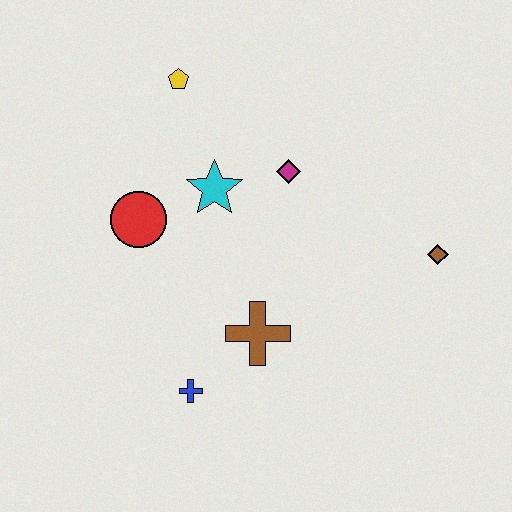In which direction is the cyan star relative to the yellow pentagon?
The cyan star is below the yellow pentagon.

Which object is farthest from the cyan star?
The brown diamond is farthest from the cyan star.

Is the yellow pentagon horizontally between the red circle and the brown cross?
Yes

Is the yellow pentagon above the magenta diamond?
Yes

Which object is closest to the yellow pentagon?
The cyan star is closest to the yellow pentagon.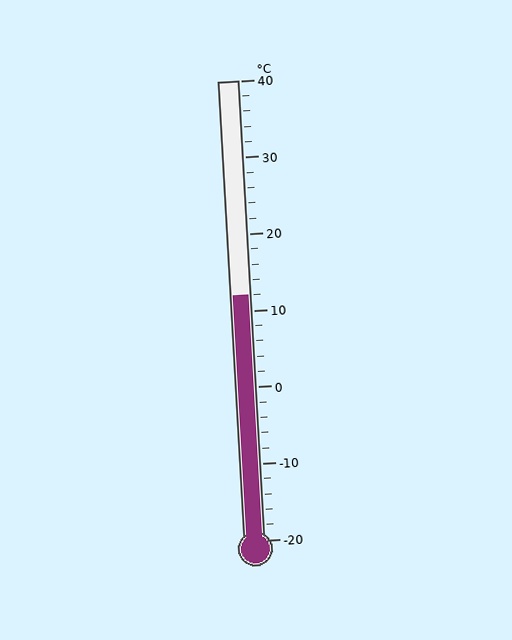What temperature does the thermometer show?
The thermometer shows approximately 12°C.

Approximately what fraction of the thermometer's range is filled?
The thermometer is filled to approximately 55% of its range.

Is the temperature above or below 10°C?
The temperature is above 10°C.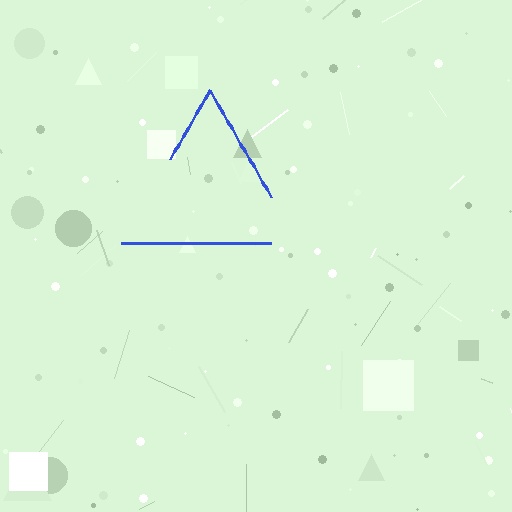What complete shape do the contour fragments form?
The contour fragments form a triangle.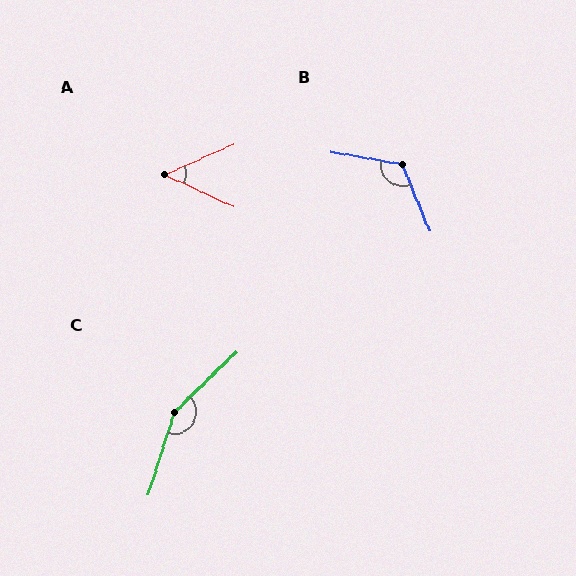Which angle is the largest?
C, at approximately 152 degrees.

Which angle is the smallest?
A, at approximately 48 degrees.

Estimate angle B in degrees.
Approximately 122 degrees.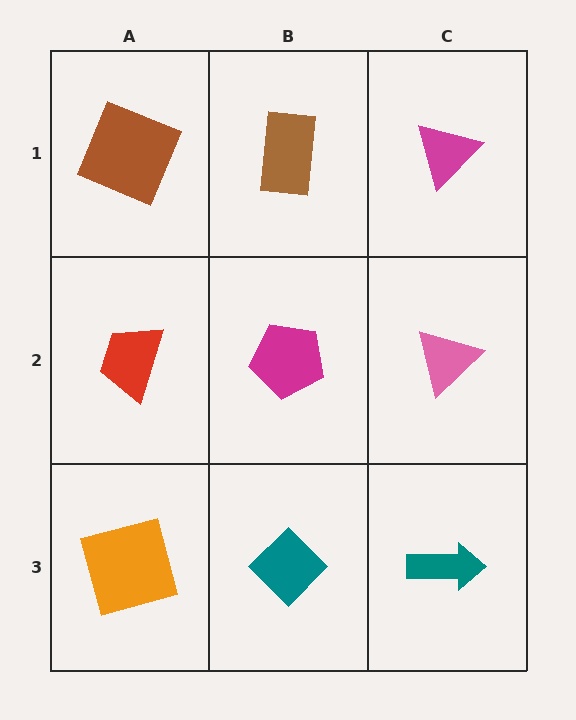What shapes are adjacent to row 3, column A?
A red trapezoid (row 2, column A), a teal diamond (row 3, column B).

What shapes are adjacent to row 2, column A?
A brown square (row 1, column A), an orange square (row 3, column A), a magenta pentagon (row 2, column B).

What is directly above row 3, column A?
A red trapezoid.